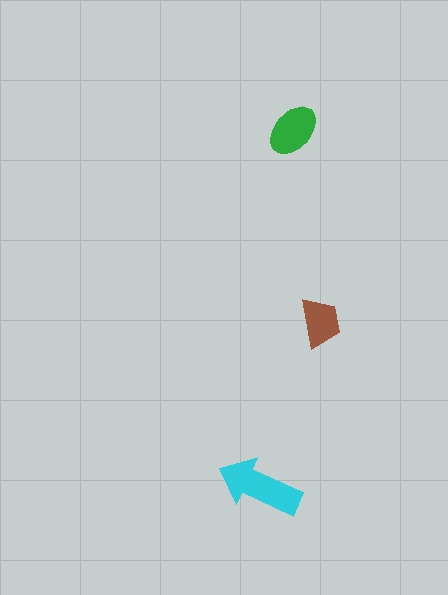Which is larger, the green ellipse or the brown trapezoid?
The green ellipse.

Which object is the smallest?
The brown trapezoid.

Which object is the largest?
The cyan arrow.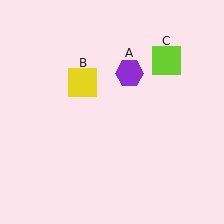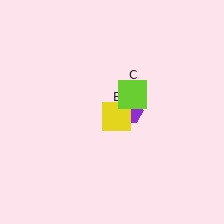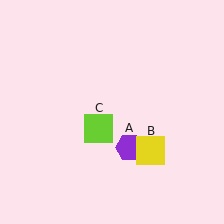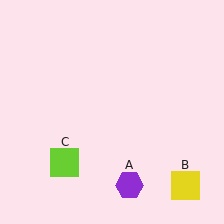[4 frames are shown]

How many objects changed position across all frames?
3 objects changed position: purple hexagon (object A), yellow square (object B), lime square (object C).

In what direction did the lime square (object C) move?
The lime square (object C) moved down and to the left.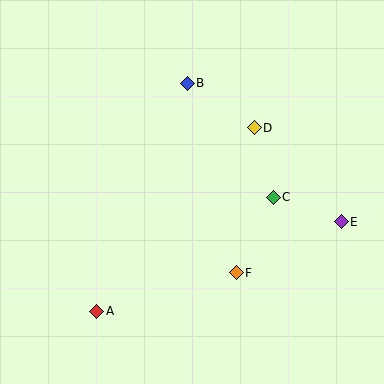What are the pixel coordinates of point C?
Point C is at (273, 197).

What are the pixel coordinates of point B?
Point B is at (187, 83).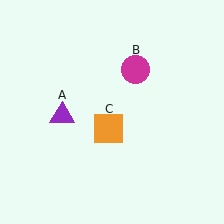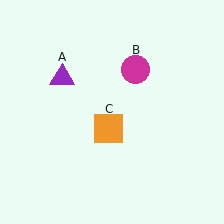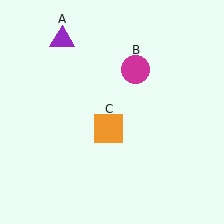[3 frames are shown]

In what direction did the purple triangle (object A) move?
The purple triangle (object A) moved up.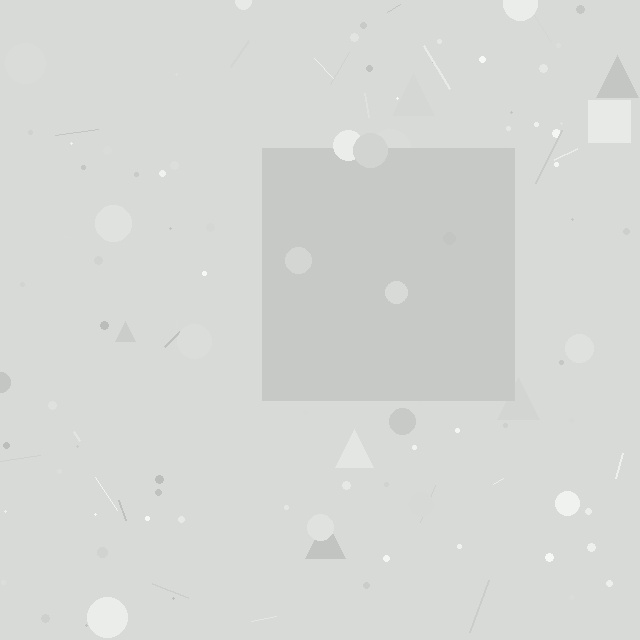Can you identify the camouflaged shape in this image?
The camouflaged shape is a square.